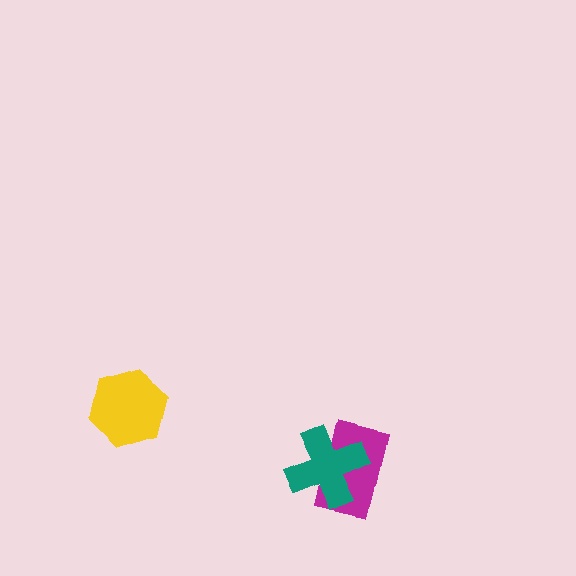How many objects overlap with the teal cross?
1 object overlaps with the teal cross.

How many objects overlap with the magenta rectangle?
1 object overlaps with the magenta rectangle.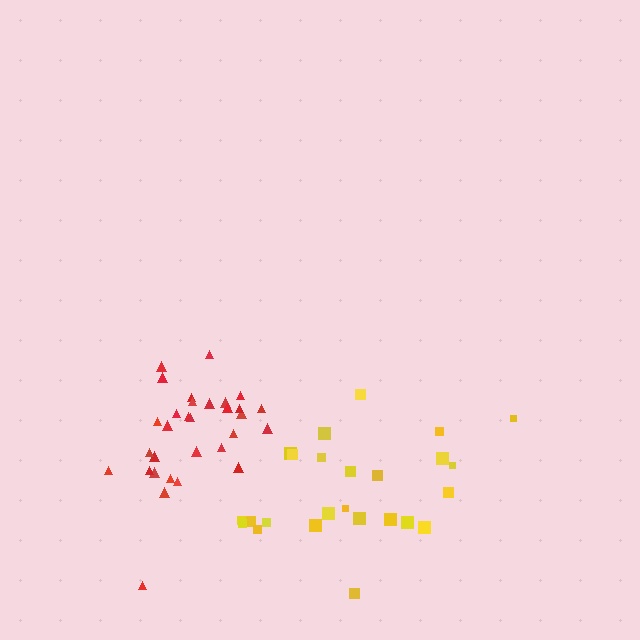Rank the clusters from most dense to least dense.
red, yellow.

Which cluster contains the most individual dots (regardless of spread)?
Red (31).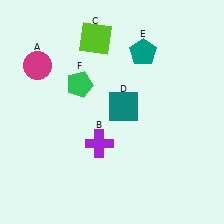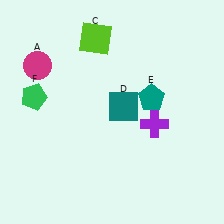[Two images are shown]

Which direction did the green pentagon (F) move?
The green pentagon (F) moved left.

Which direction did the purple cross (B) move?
The purple cross (B) moved right.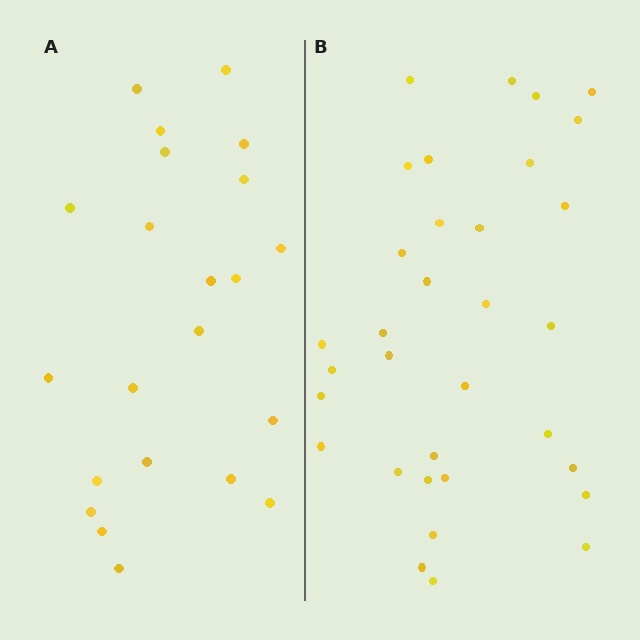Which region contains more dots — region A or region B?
Region B (the right region) has more dots.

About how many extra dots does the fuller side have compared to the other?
Region B has roughly 12 or so more dots than region A.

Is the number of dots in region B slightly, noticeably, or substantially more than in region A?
Region B has substantially more. The ratio is roughly 1.5 to 1.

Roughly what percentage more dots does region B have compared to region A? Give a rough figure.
About 50% more.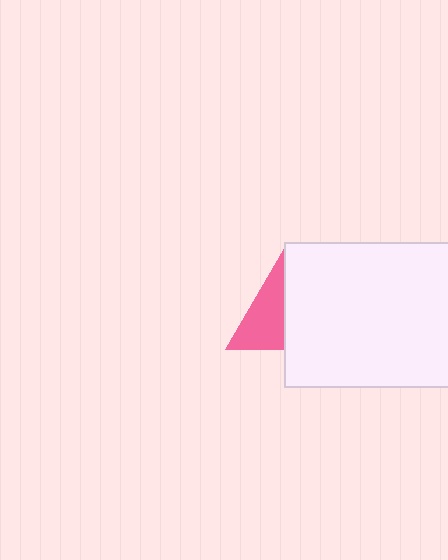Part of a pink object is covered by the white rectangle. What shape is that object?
It is a triangle.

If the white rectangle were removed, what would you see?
You would see the complete pink triangle.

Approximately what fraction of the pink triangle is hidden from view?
Roughly 51% of the pink triangle is hidden behind the white rectangle.